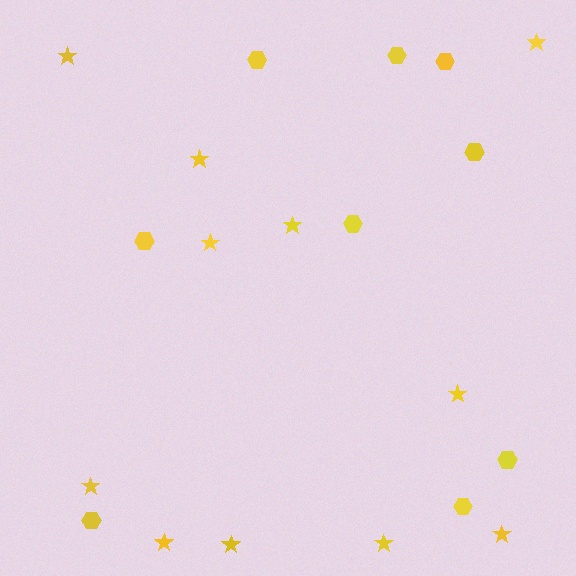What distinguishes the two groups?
There are 2 groups: one group of hexagons (9) and one group of stars (11).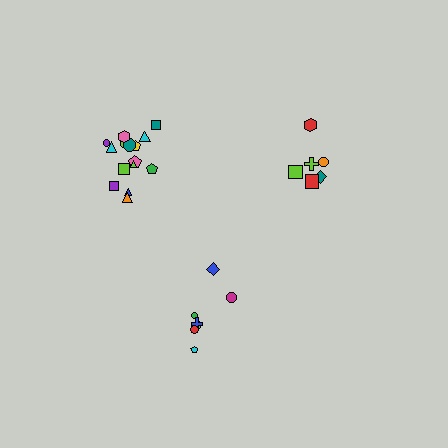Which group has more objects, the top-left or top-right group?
The top-left group.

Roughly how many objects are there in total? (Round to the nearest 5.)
Roughly 30 objects in total.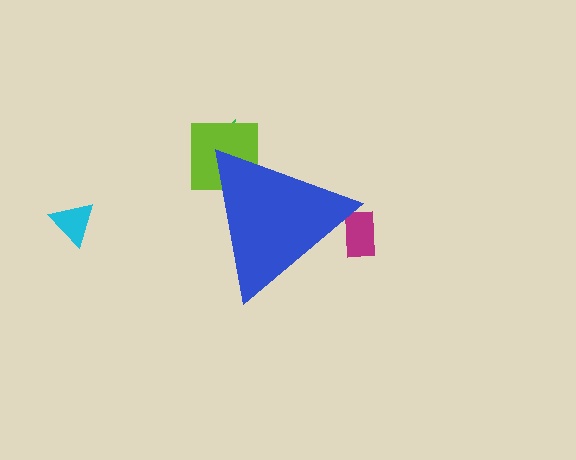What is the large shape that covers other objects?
A blue triangle.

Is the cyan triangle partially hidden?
No, the cyan triangle is fully visible.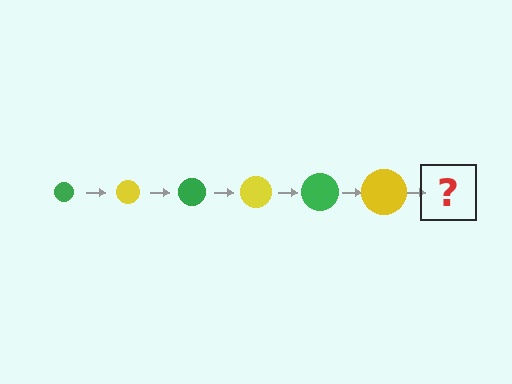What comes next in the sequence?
The next element should be a green circle, larger than the previous one.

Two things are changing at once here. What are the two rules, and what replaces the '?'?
The two rules are that the circle grows larger each step and the color cycles through green and yellow. The '?' should be a green circle, larger than the previous one.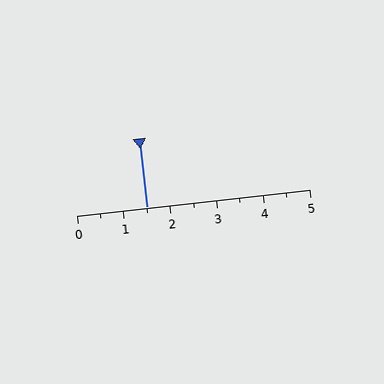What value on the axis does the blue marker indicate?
The marker indicates approximately 1.5.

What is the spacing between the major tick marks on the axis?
The major ticks are spaced 1 apart.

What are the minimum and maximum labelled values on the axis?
The axis runs from 0 to 5.